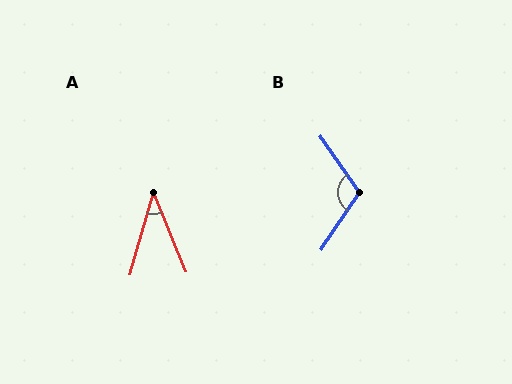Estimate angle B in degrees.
Approximately 111 degrees.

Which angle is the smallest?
A, at approximately 38 degrees.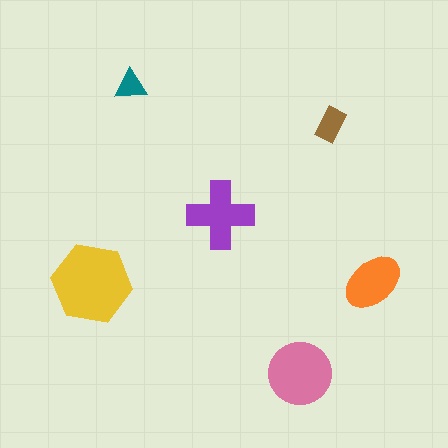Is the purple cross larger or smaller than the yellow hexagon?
Smaller.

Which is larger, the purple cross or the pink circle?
The pink circle.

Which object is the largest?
The yellow hexagon.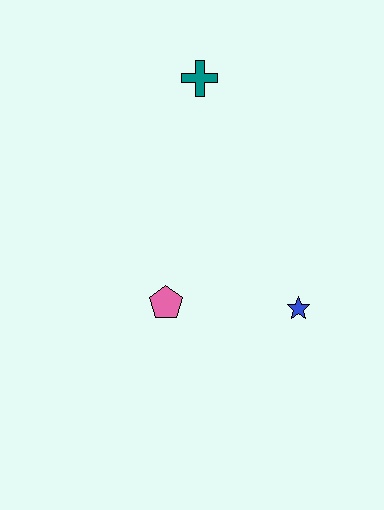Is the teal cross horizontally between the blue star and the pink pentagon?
Yes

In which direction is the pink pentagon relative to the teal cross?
The pink pentagon is below the teal cross.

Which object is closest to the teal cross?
The pink pentagon is closest to the teal cross.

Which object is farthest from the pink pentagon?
The teal cross is farthest from the pink pentagon.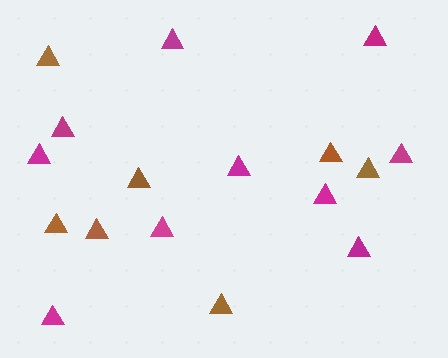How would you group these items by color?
There are 2 groups: one group of magenta triangles (10) and one group of brown triangles (7).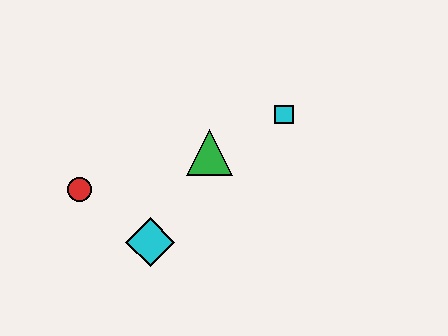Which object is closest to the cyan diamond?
The red circle is closest to the cyan diamond.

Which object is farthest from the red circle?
The cyan square is farthest from the red circle.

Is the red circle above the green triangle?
No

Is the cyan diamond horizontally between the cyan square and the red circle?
Yes